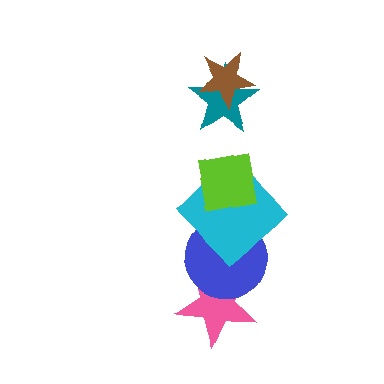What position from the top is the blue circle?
The blue circle is 5th from the top.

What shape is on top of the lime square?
The teal star is on top of the lime square.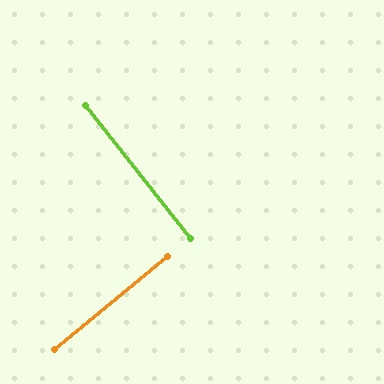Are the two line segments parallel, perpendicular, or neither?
Perpendicular — they meet at approximately 89°.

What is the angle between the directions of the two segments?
Approximately 89 degrees.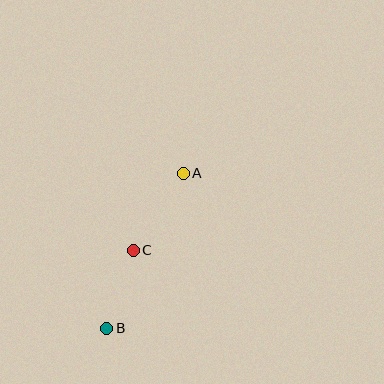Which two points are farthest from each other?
Points A and B are farthest from each other.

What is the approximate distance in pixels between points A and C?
The distance between A and C is approximately 92 pixels.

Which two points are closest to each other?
Points B and C are closest to each other.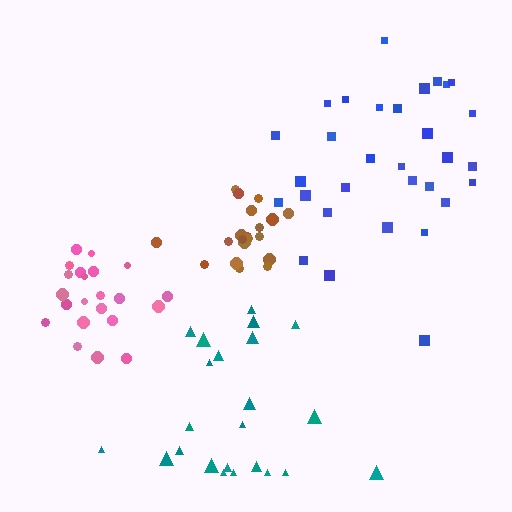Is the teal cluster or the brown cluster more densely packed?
Brown.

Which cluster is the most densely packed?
Pink.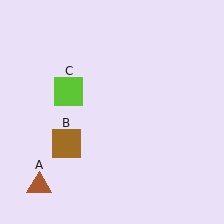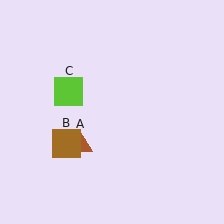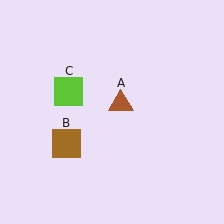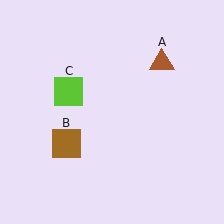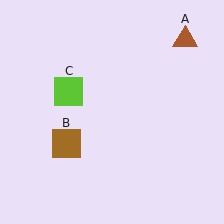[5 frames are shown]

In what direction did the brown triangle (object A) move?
The brown triangle (object A) moved up and to the right.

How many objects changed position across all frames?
1 object changed position: brown triangle (object A).